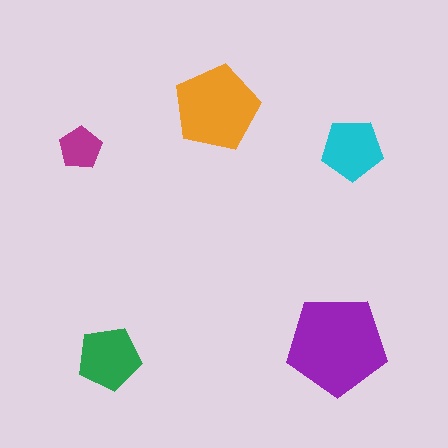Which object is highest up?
The orange pentagon is topmost.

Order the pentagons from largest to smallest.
the purple one, the orange one, the green one, the cyan one, the magenta one.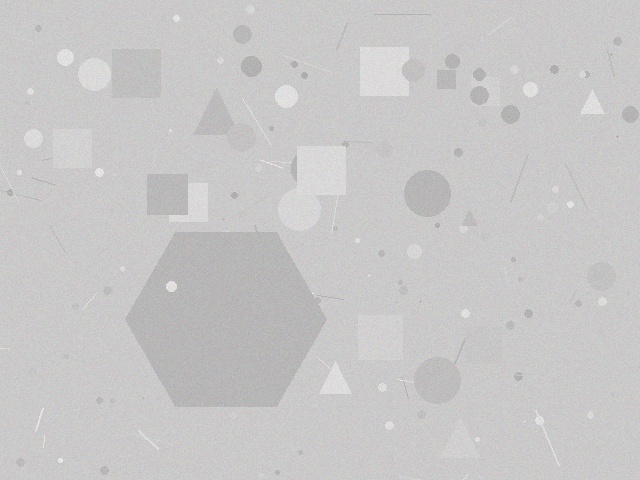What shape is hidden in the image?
A hexagon is hidden in the image.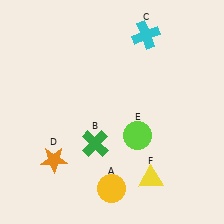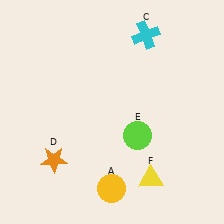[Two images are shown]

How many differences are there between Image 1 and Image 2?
There is 1 difference between the two images.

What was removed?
The green cross (B) was removed in Image 2.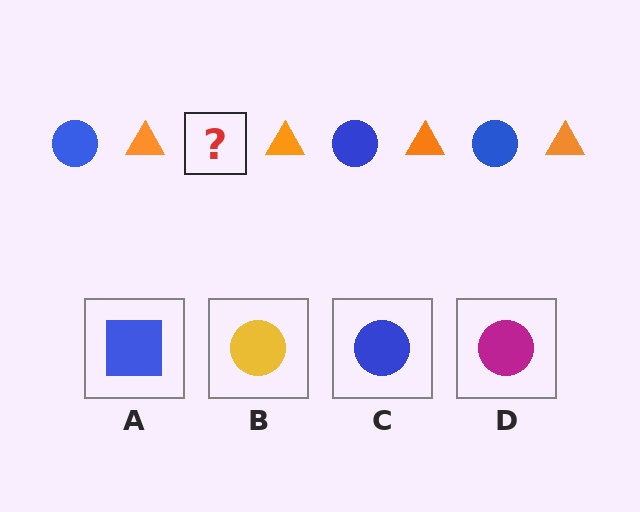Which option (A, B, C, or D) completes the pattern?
C.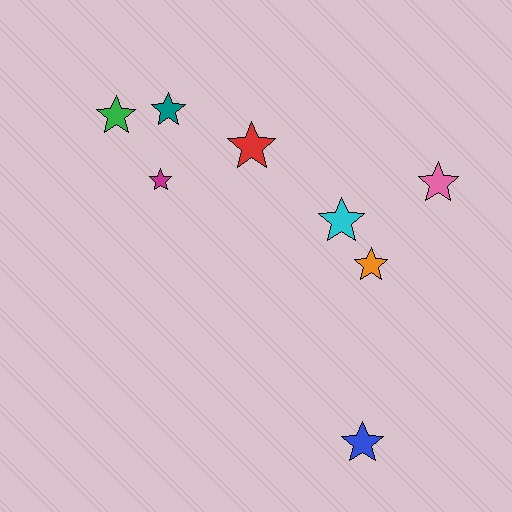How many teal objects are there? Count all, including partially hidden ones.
There is 1 teal object.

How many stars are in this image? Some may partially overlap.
There are 8 stars.